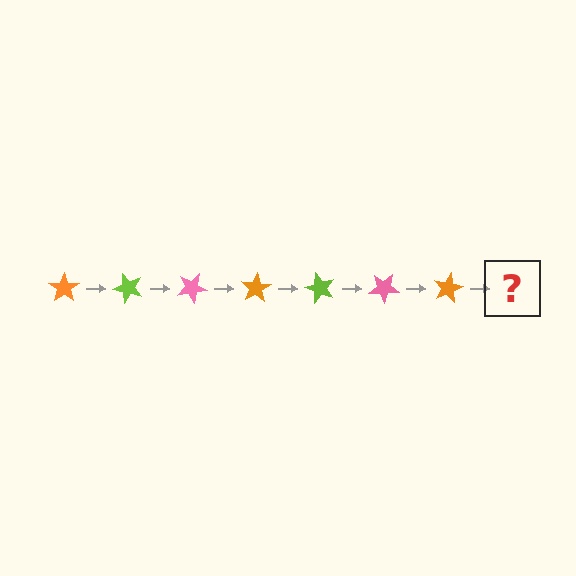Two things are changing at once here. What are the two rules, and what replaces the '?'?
The two rules are that it rotates 50 degrees each step and the color cycles through orange, lime, and pink. The '?' should be a lime star, rotated 350 degrees from the start.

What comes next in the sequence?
The next element should be a lime star, rotated 350 degrees from the start.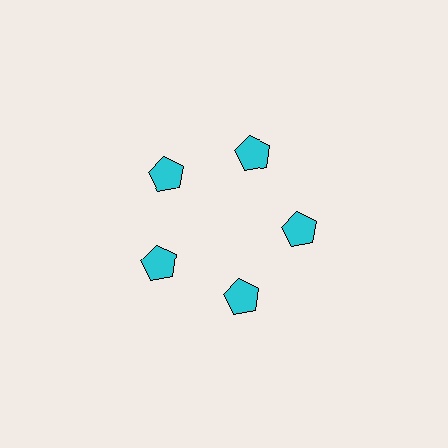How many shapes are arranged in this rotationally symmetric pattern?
There are 5 shapes, arranged in 5 groups of 1.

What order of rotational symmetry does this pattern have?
This pattern has 5-fold rotational symmetry.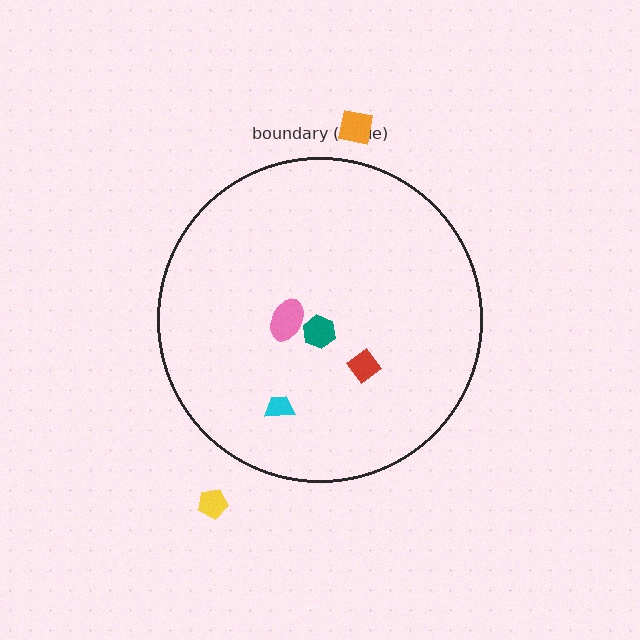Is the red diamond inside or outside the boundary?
Inside.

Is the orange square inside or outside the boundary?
Outside.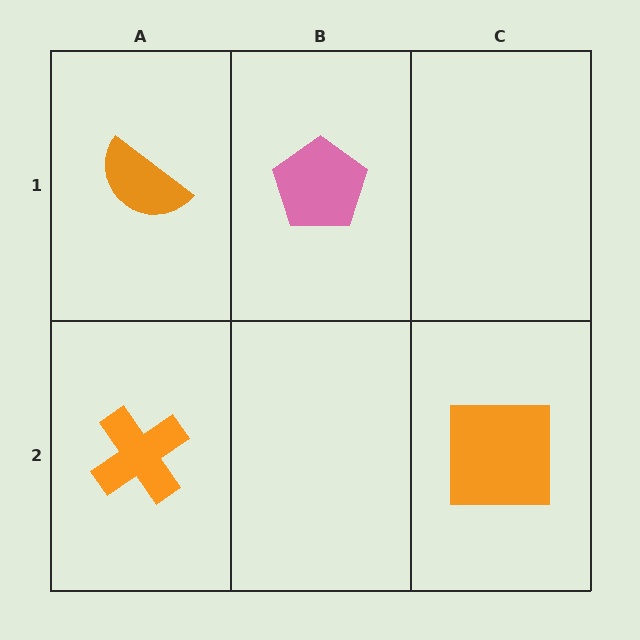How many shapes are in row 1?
2 shapes.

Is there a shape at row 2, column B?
No, that cell is empty.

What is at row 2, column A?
An orange cross.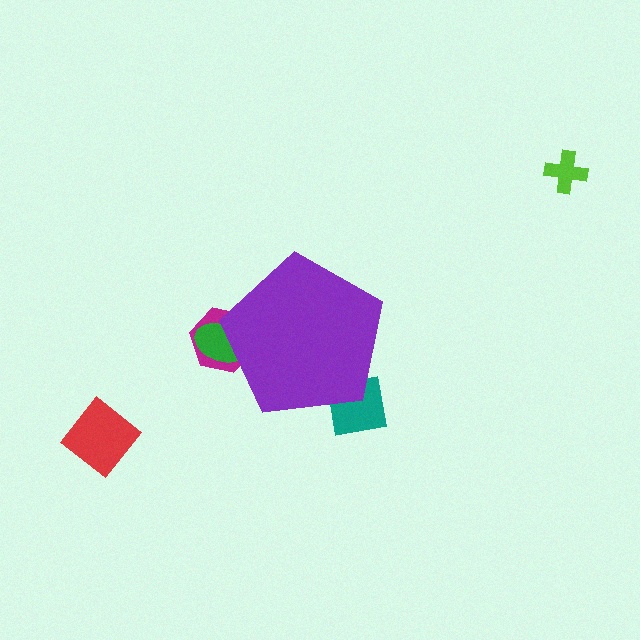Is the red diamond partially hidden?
No, the red diamond is fully visible.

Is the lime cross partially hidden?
No, the lime cross is fully visible.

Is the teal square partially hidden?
Yes, the teal square is partially hidden behind the purple pentagon.